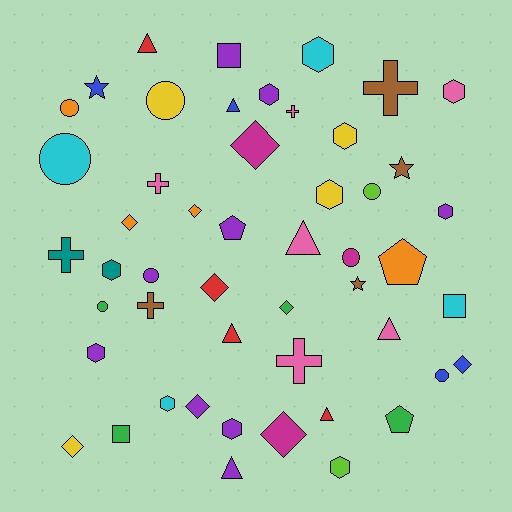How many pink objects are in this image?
There are 6 pink objects.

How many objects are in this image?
There are 50 objects.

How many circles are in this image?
There are 8 circles.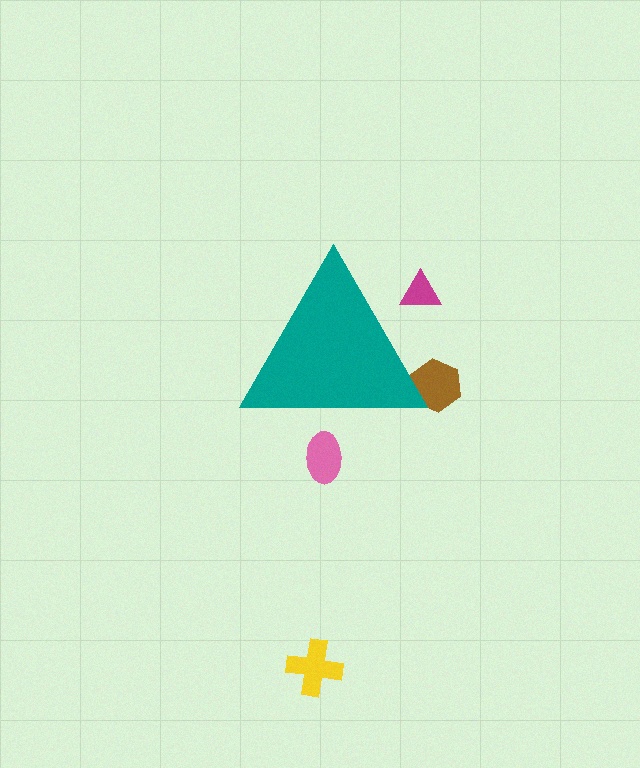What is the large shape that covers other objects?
A teal triangle.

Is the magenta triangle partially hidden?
Yes, the magenta triangle is partially hidden behind the teal triangle.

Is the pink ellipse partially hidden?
Yes, the pink ellipse is partially hidden behind the teal triangle.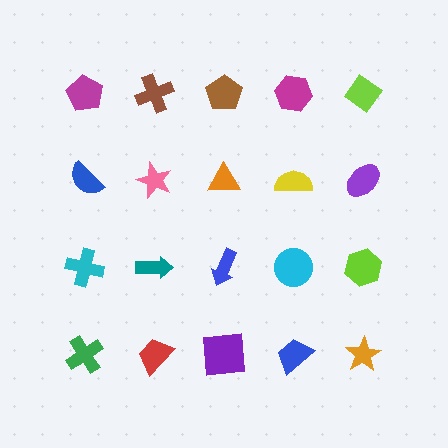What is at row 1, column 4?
A magenta hexagon.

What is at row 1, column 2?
A brown cross.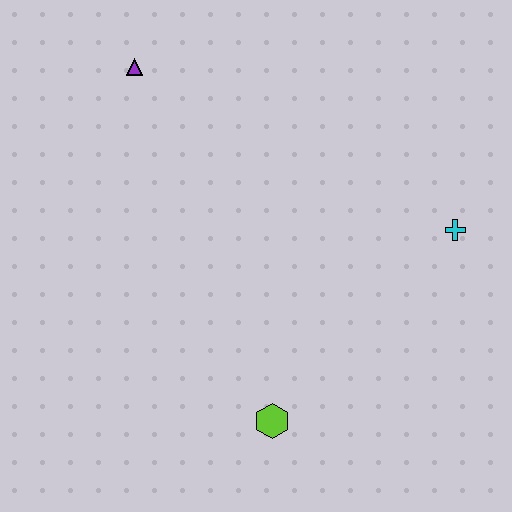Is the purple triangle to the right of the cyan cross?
No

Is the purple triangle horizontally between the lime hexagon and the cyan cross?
No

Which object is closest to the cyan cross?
The lime hexagon is closest to the cyan cross.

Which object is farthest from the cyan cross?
The purple triangle is farthest from the cyan cross.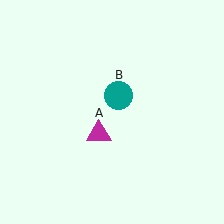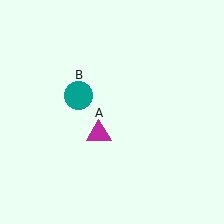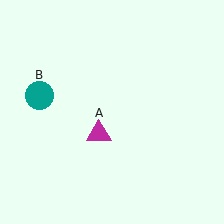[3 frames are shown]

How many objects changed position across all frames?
1 object changed position: teal circle (object B).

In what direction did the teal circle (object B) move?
The teal circle (object B) moved left.